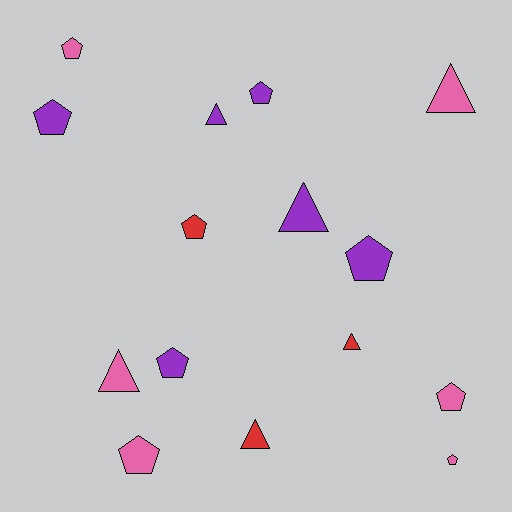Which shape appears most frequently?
Pentagon, with 9 objects.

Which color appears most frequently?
Purple, with 6 objects.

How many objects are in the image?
There are 15 objects.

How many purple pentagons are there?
There are 4 purple pentagons.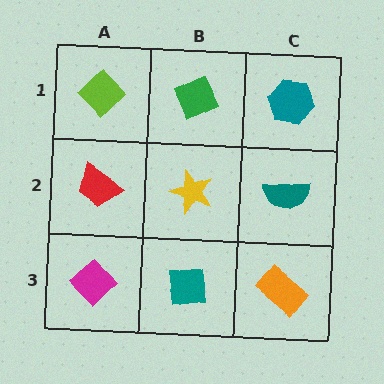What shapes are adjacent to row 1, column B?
A yellow star (row 2, column B), a lime diamond (row 1, column A), a teal hexagon (row 1, column C).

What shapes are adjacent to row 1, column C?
A teal semicircle (row 2, column C), a green diamond (row 1, column B).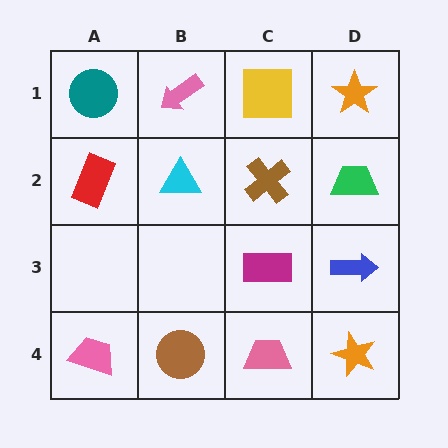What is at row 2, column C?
A brown cross.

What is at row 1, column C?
A yellow square.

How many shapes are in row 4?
4 shapes.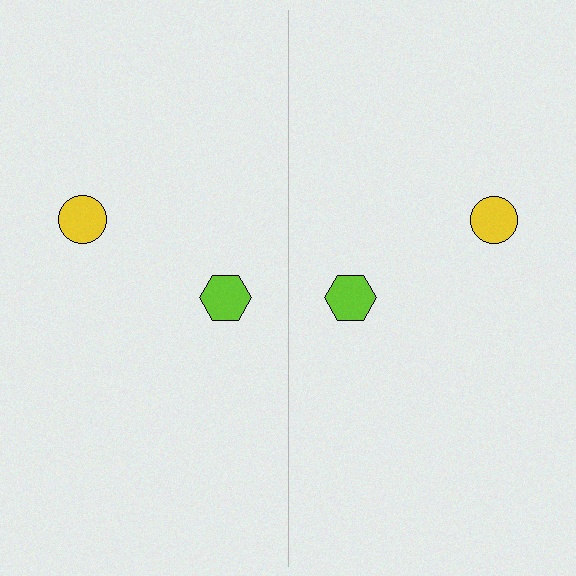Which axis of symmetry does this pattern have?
The pattern has a vertical axis of symmetry running through the center of the image.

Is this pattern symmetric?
Yes, this pattern has bilateral (reflection) symmetry.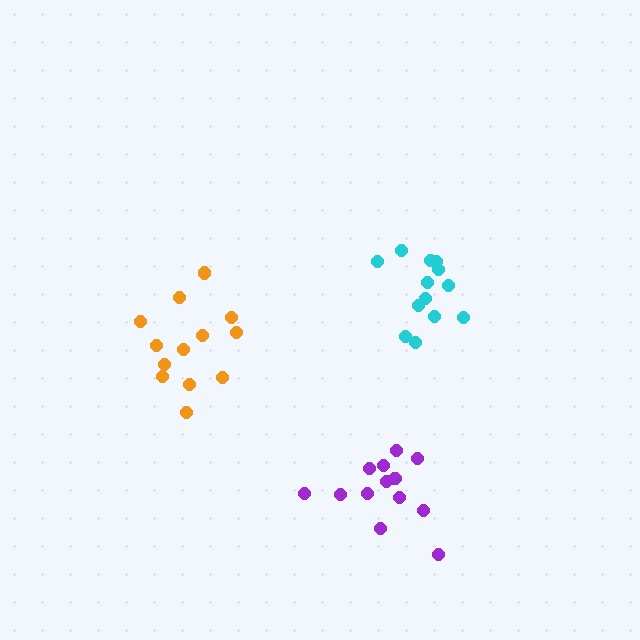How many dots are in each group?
Group 1: 13 dots, Group 2: 13 dots, Group 3: 13 dots (39 total).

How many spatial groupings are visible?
There are 3 spatial groupings.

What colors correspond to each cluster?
The clusters are colored: cyan, orange, purple.